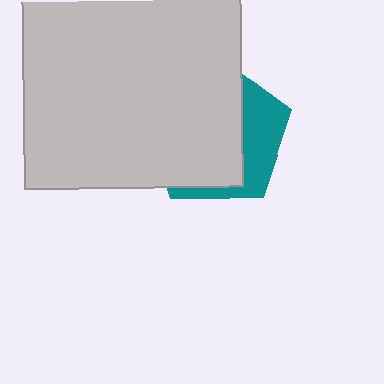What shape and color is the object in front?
The object in front is a light gray rectangle.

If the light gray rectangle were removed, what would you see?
You would see the complete teal pentagon.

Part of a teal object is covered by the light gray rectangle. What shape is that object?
It is a pentagon.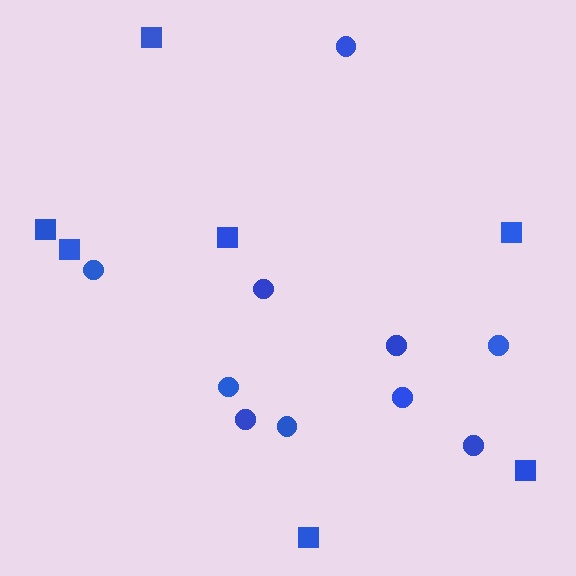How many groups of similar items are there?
There are 2 groups: one group of circles (10) and one group of squares (7).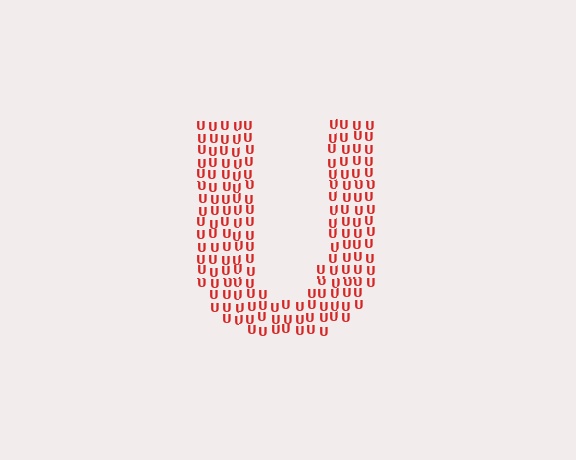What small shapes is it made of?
It is made of small letter U's.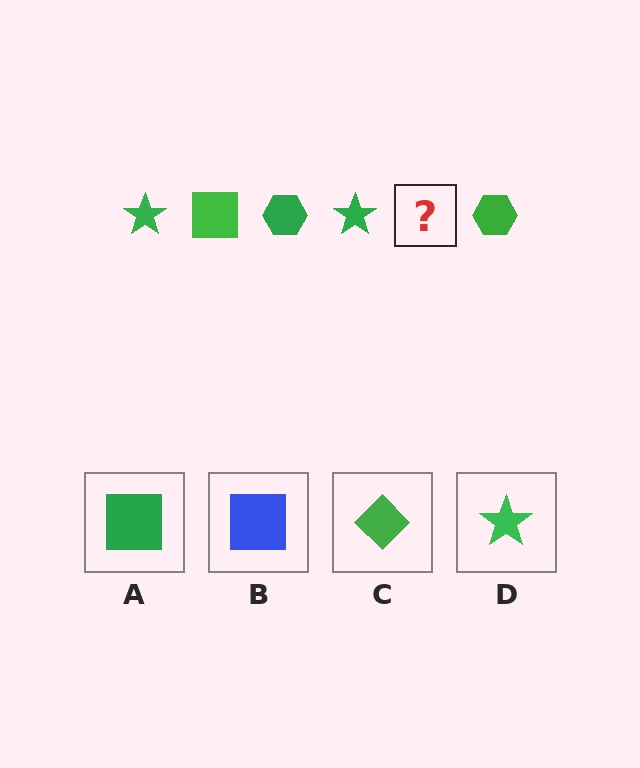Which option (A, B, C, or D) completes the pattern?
A.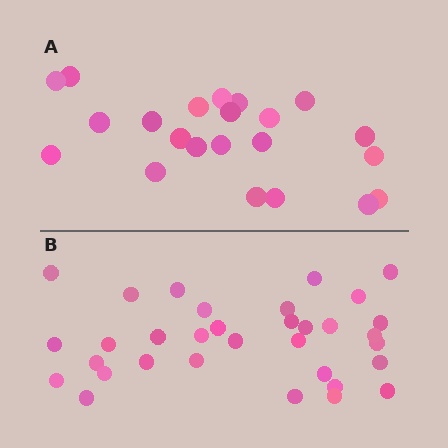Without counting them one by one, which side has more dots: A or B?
Region B (the bottom region) has more dots.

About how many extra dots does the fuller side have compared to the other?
Region B has roughly 12 or so more dots than region A.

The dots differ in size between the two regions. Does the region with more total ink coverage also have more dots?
No. Region A has more total ink coverage because its dots are larger, but region B actually contains more individual dots. Total area can be misleading — the number of items is what matters here.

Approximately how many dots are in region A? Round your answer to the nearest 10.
About 20 dots. (The exact count is 22, which rounds to 20.)